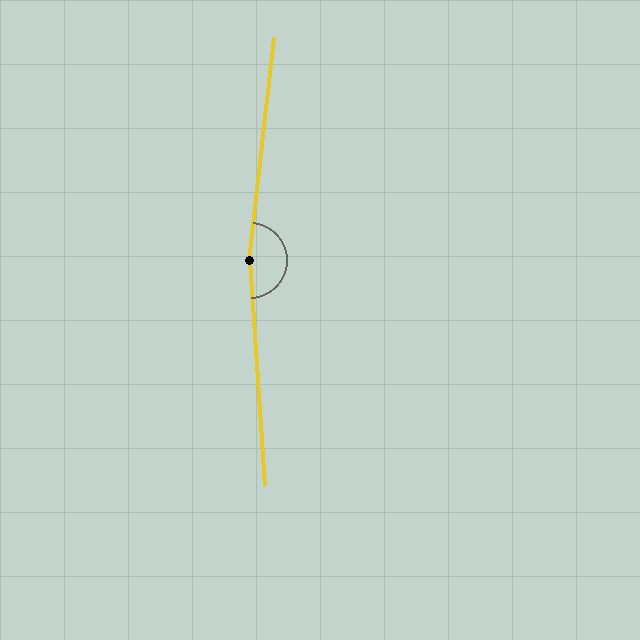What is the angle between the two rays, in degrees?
Approximately 170 degrees.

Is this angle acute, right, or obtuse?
It is obtuse.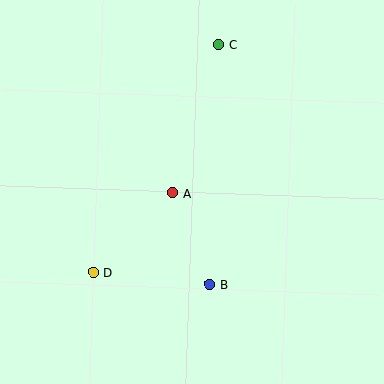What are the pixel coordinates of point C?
Point C is at (219, 45).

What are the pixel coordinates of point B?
Point B is at (210, 285).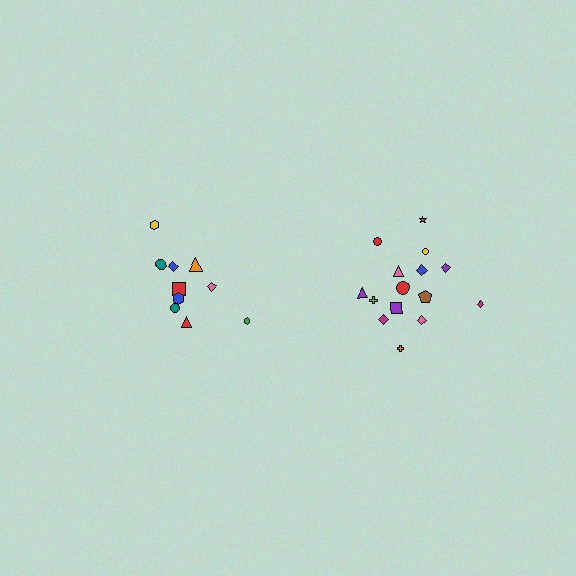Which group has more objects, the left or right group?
The right group.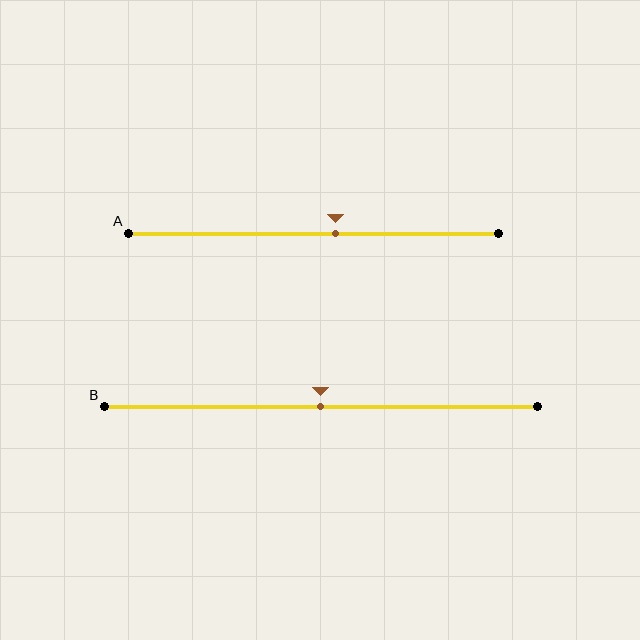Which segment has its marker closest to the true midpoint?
Segment B has its marker closest to the true midpoint.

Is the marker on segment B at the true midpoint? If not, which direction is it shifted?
Yes, the marker on segment B is at the true midpoint.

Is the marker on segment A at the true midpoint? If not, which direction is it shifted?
No, the marker on segment A is shifted to the right by about 6% of the segment length.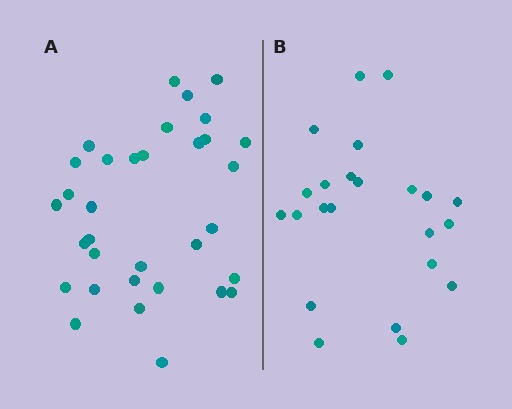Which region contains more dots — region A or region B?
Region A (the left region) has more dots.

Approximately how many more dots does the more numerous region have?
Region A has roughly 10 or so more dots than region B.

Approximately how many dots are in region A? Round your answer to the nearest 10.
About 30 dots. (The exact count is 33, which rounds to 30.)